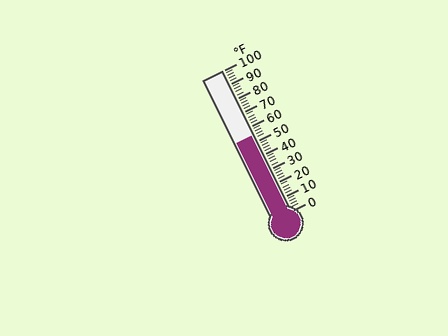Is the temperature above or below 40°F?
The temperature is above 40°F.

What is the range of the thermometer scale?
The thermometer scale ranges from 0°F to 100°F.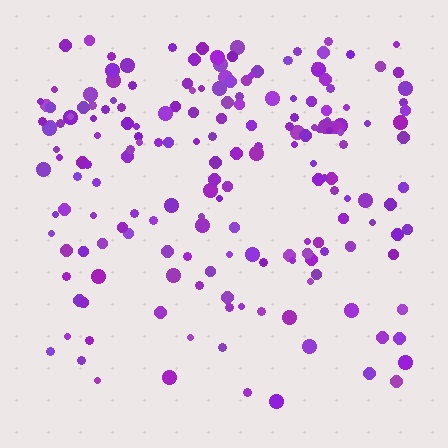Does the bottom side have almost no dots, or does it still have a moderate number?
Still a moderate number, just noticeably fewer than the top.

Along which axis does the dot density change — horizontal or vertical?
Vertical.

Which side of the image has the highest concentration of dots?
The top.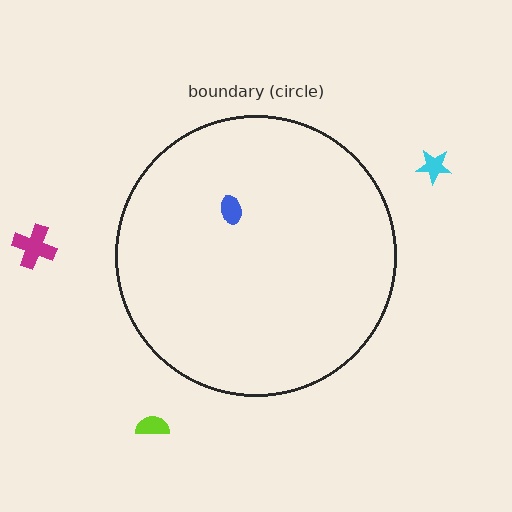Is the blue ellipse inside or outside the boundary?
Inside.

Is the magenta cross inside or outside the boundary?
Outside.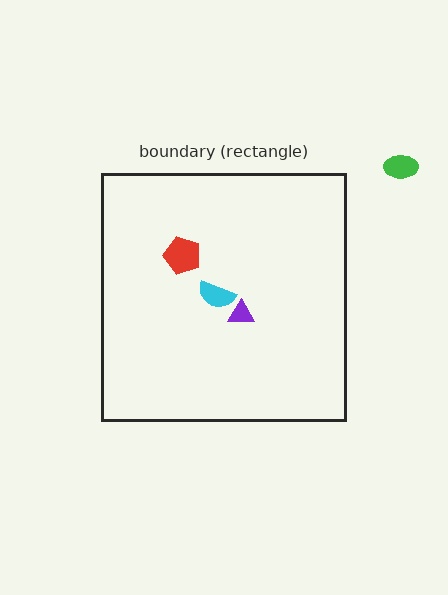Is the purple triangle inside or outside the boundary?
Inside.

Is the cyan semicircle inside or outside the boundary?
Inside.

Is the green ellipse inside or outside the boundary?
Outside.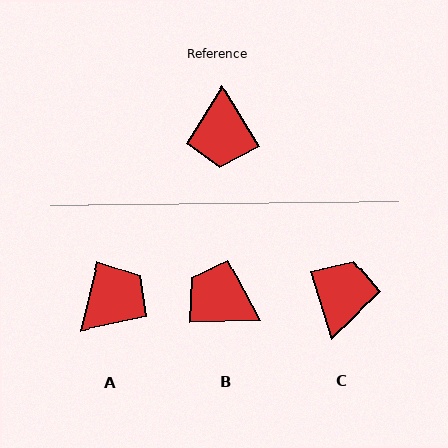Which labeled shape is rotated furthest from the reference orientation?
C, about 165 degrees away.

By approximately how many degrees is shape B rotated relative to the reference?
Approximately 120 degrees clockwise.